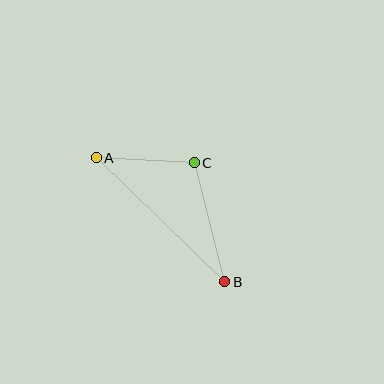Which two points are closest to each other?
Points A and C are closest to each other.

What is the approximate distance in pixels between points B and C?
The distance between B and C is approximately 123 pixels.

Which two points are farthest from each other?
Points A and B are farthest from each other.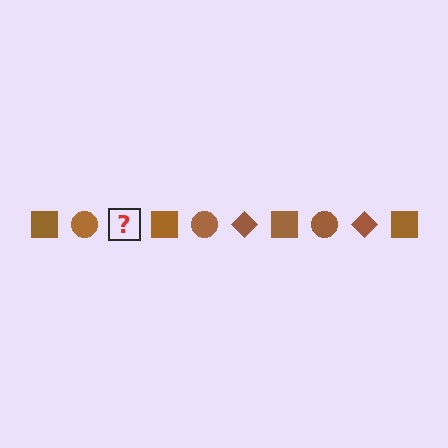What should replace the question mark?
The question mark should be replaced with a brown diamond.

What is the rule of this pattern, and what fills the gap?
The rule is that the pattern cycles through square, circle, diamond shapes in brown. The gap should be filled with a brown diamond.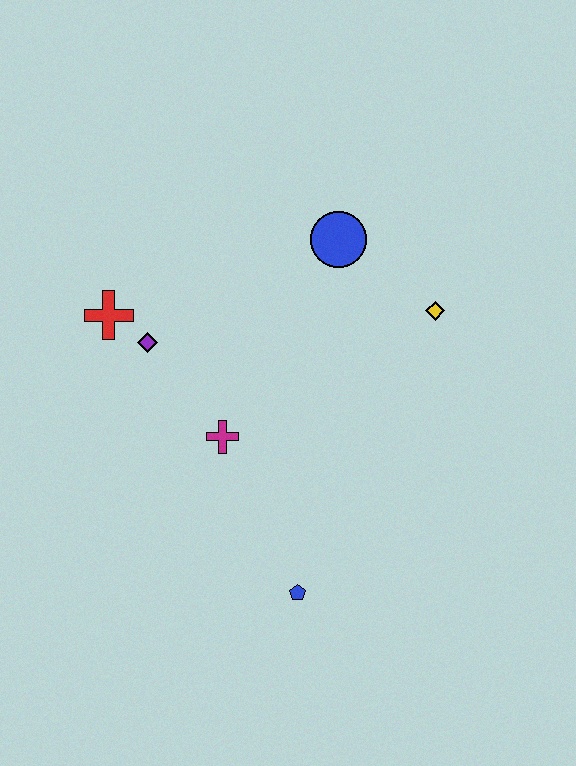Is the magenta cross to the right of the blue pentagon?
No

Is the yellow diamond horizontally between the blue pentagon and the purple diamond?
No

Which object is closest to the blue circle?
The yellow diamond is closest to the blue circle.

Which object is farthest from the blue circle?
The blue pentagon is farthest from the blue circle.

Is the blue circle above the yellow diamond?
Yes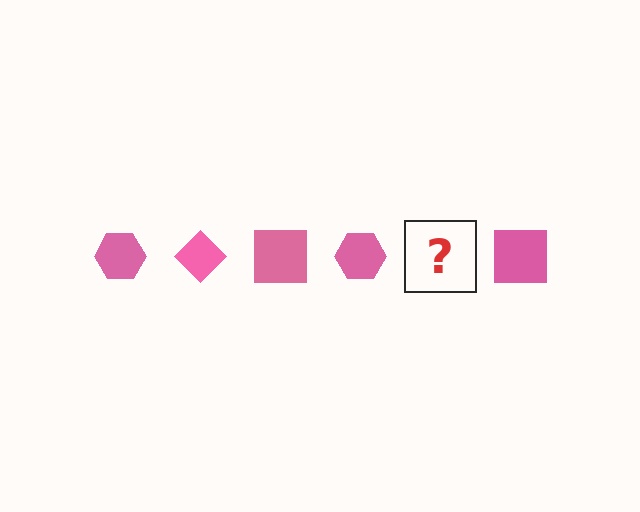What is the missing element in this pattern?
The missing element is a pink diamond.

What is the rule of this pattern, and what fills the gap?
The rule is that the pattern cycles through hexagon, diamond, square shapes in pink. The gap should be filled with a pink diamond.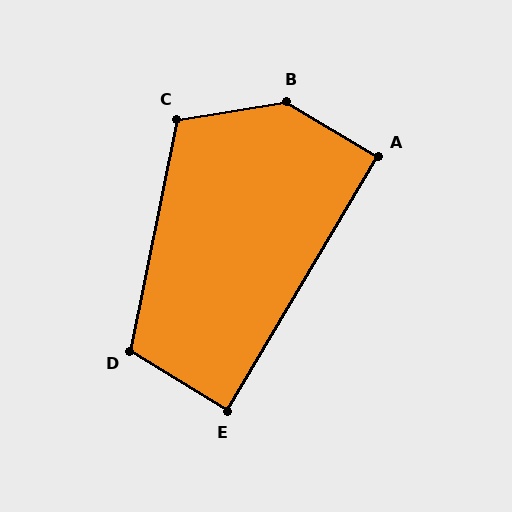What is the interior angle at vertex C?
Approximately 111 degrees (obtuse).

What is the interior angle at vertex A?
Approximately 90 degrees (approximately right).